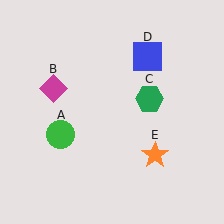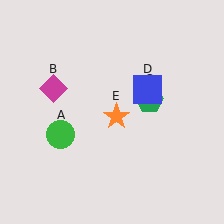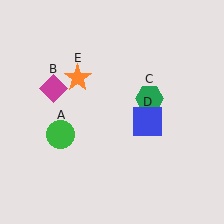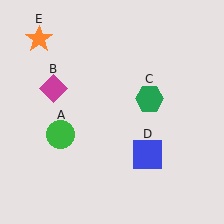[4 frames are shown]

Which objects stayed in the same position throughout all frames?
Green circle (object A) and magenta diamond (object B) and green hexagon (object C) remained stationary.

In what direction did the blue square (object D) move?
The blue square (object D) moved down.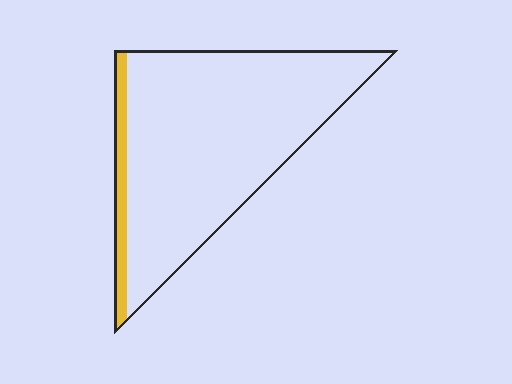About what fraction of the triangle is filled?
About one tenth (1/10).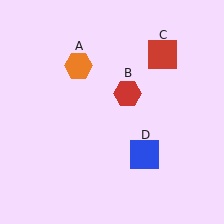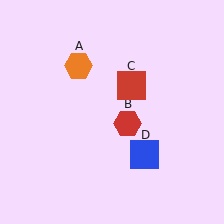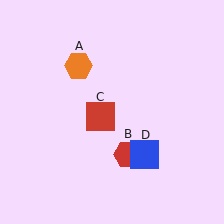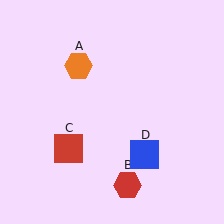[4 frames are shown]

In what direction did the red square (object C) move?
The red square (object C) moved down and to the left.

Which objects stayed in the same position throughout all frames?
Orange hexagon (object A) and blue square (object D) remained stationary.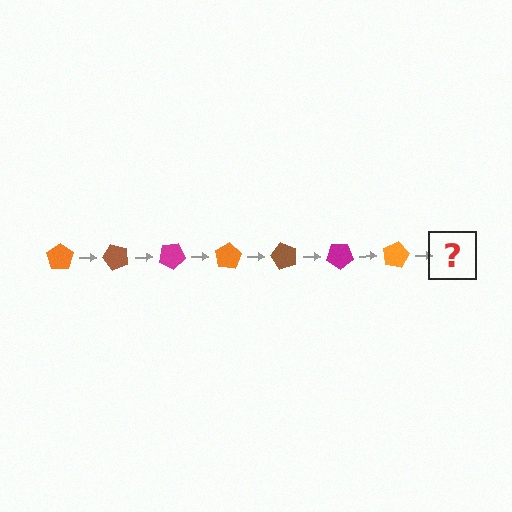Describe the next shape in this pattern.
It should be a brown pentagon, rotated 350 degrees from the start.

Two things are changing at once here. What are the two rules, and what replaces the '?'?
The two rules are that it rotates 50 degrees each step and the color cycles through orange, brown, and magenta. The '?' should be a brown pentagon, rotated 350 degrees from the start.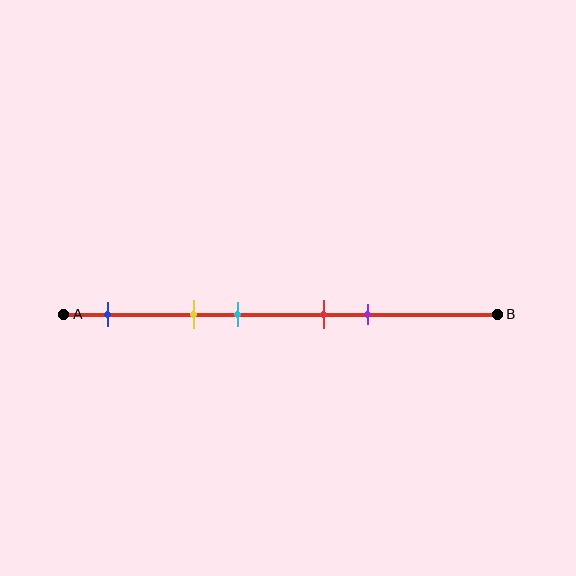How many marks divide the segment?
There are 5 marks dividing the segment.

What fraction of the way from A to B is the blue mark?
The blue mark is approximately 10% (0.1) of the way from A to B.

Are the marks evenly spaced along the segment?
No, the marks are not evenly spaced.